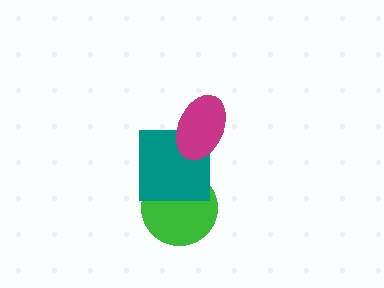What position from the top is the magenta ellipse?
The magenta ellipse is 1st from the top.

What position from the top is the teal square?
The teal square is 2nd from the top.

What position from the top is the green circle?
The green circle is 3rd from the top.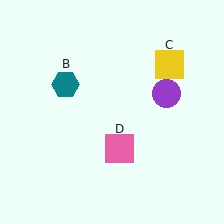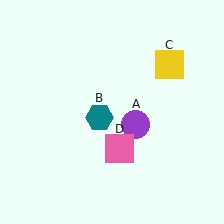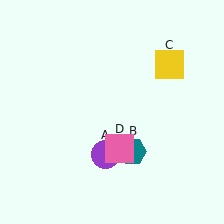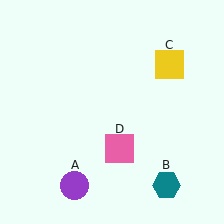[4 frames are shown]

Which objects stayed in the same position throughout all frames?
Yellow square (object C) and pink square (object D) remained stationary.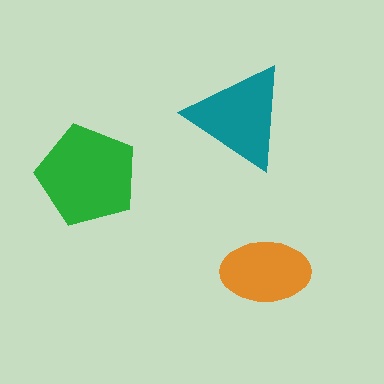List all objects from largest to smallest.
The green pentagon, the teal triangle, the orange ellipse.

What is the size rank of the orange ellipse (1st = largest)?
3rd.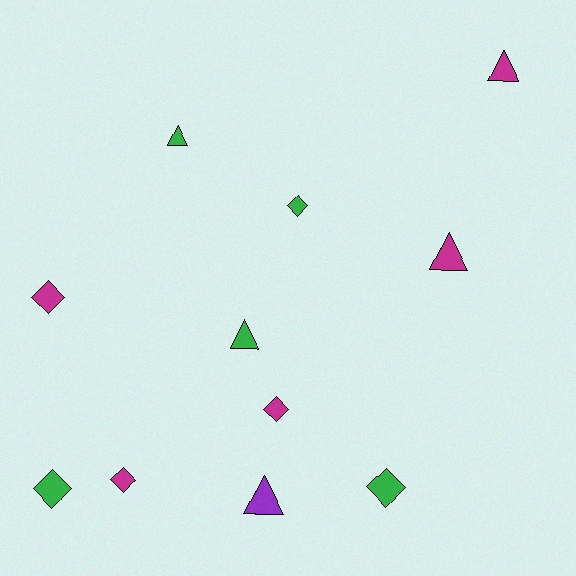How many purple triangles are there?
There is 1 purple triangle.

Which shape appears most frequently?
Diamond, with 6 objects.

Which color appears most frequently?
Green, with 5 objects.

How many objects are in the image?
There are 11 objects.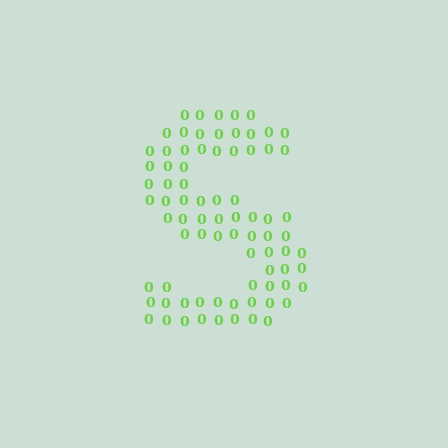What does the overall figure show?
The overall figure shows the letter S.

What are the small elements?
The small elements are digit 0's.